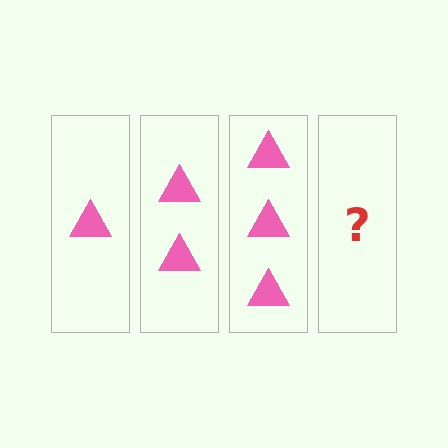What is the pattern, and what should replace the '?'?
The pattern is that each step adds one more triangle. The '?' should be 4 triangles.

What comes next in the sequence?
The next element should be 4 triangles.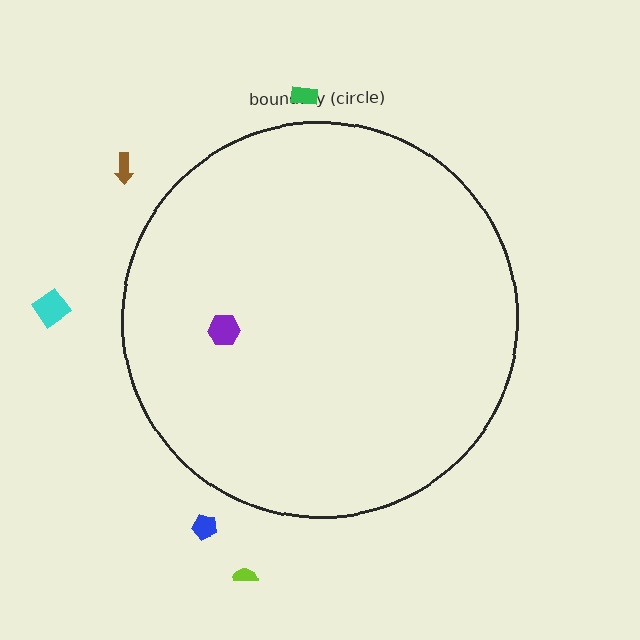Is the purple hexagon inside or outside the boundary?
Inside.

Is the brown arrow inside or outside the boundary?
Outside.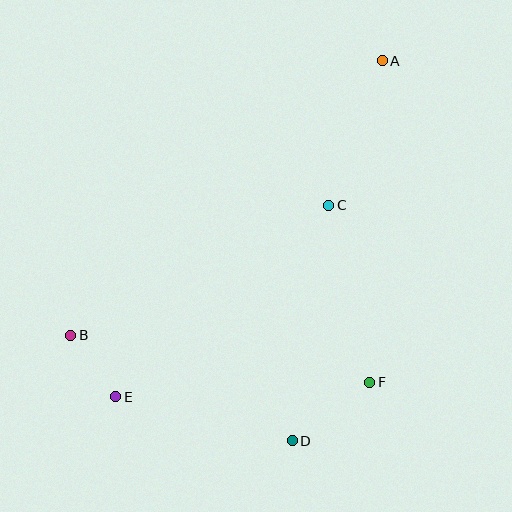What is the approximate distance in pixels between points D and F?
The distance between D and F is approximately 97 pixels.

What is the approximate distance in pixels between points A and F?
The distance between A and F is approximately 322 pixels.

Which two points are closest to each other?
Points B and E are closest to each other.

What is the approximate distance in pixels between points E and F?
The distance between E and F is approximately 255 pixels.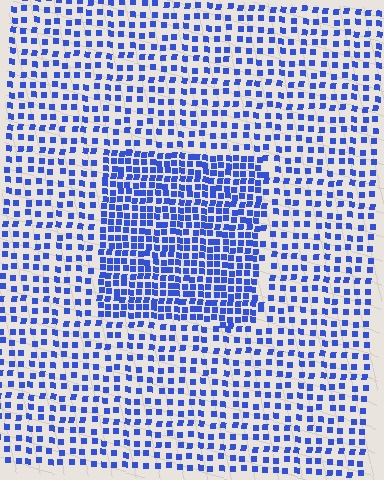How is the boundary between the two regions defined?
The boundary is defined by a change in element density (approximately 2.0x ratio). All elements are the same color, size, and shape.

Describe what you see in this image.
The image contains small blue elements arranged at two different densities. A rectangle-shaped region is visible where the elements are more densely packed than the surrounding area.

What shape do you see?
I see a rectangle.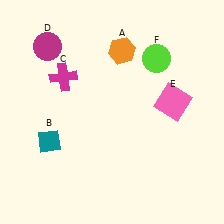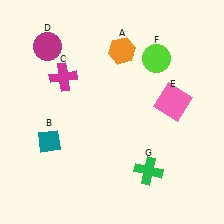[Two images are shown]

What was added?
A green cross (G) was added in Image 2.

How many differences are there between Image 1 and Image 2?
There is 1 difference between the two images.